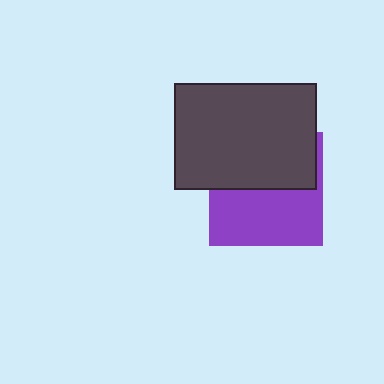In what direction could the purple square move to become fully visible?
The purple square could move down. That would shift it out from behind the dark gray rectangle entirely.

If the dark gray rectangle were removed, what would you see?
You would see the complete purple square.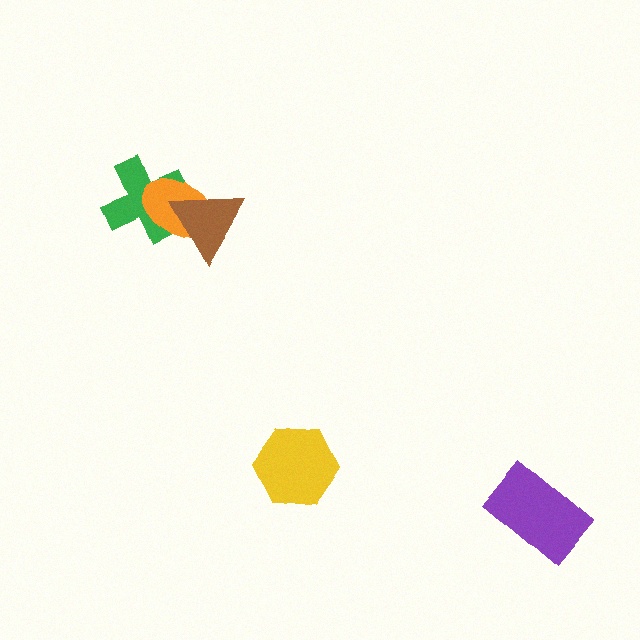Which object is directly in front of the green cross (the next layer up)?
The orange ellipse is directly in front of the green cross.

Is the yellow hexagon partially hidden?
No, no other shape covers it.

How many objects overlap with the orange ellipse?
2 objects overlap with the orange ellipse.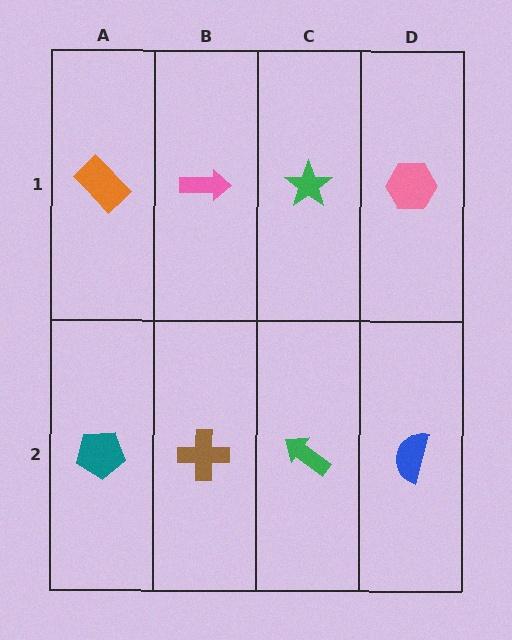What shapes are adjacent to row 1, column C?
A green arrow (row 2, column C), a pink arrow (row 1, column B), a pink hexagon (row 1, column D).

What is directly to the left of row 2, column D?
A green arrow.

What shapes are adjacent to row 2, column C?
A green star (row 1, column C), a brown cross (row 2, column B), a blue semicircle (row 2, column D).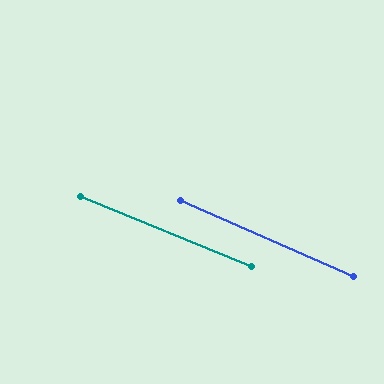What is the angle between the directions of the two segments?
Approximately 1 degree.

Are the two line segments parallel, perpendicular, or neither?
Parallel — their directions differ by only 1.4°.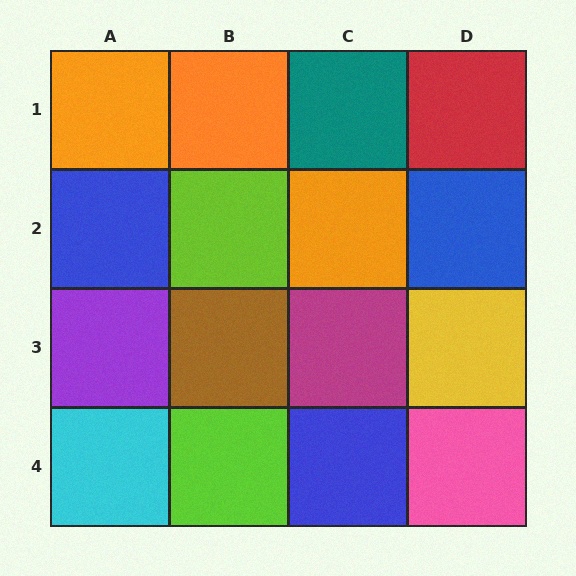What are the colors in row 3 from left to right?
Purple, brown, magenta, yellow.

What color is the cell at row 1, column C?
Teal.